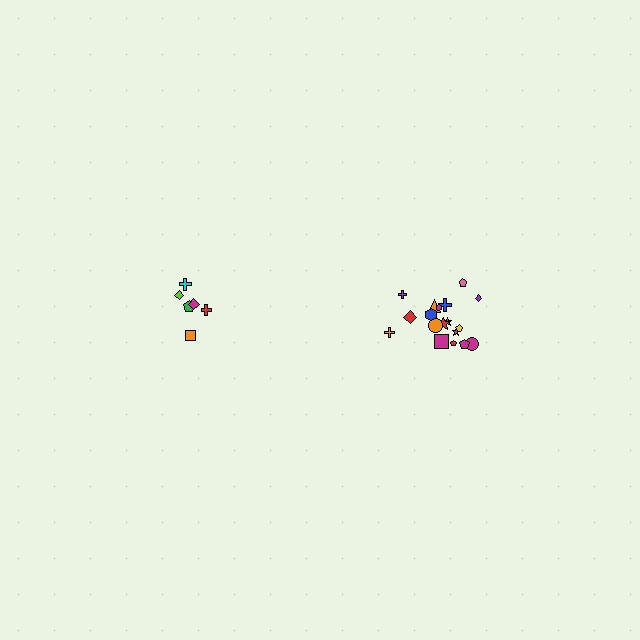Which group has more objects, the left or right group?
The right group.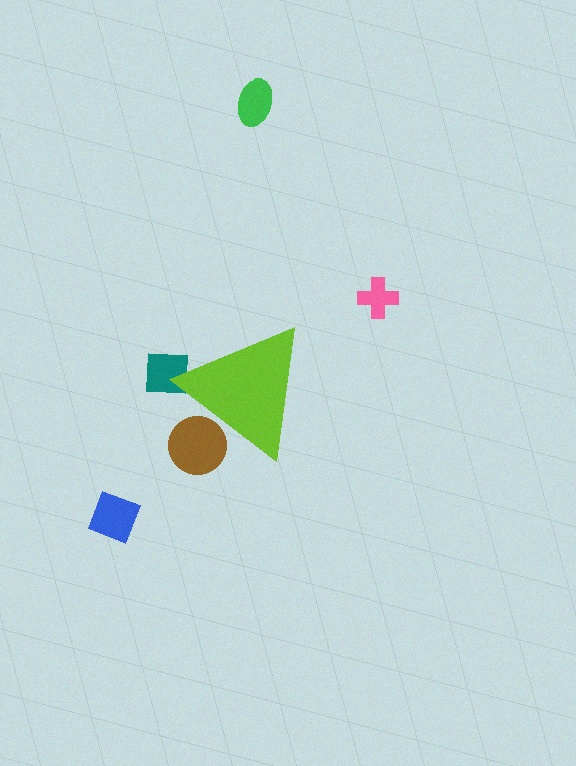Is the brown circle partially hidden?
Yes, the brown circle is partially hidden behind the lime triangle.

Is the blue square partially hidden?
No, the blue square is fully visible.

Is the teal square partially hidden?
Yes, the teal square is partially hidden behind the lime triangle.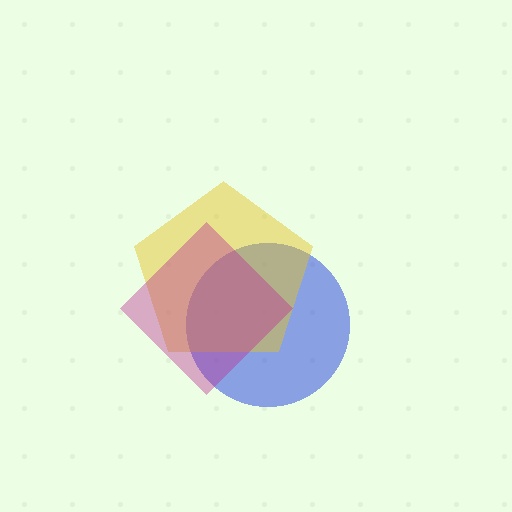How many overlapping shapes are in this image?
There are 3 overlapping shapes in the image.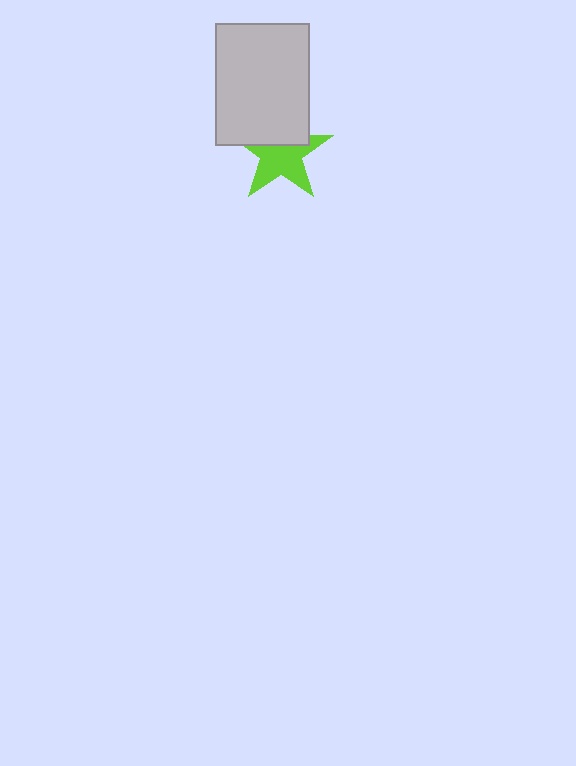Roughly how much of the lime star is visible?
About half of it is visible (roughly 65%).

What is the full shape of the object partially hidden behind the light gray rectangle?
The partially hidden object is a lime star.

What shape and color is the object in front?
The object in front is a light gray rectangle.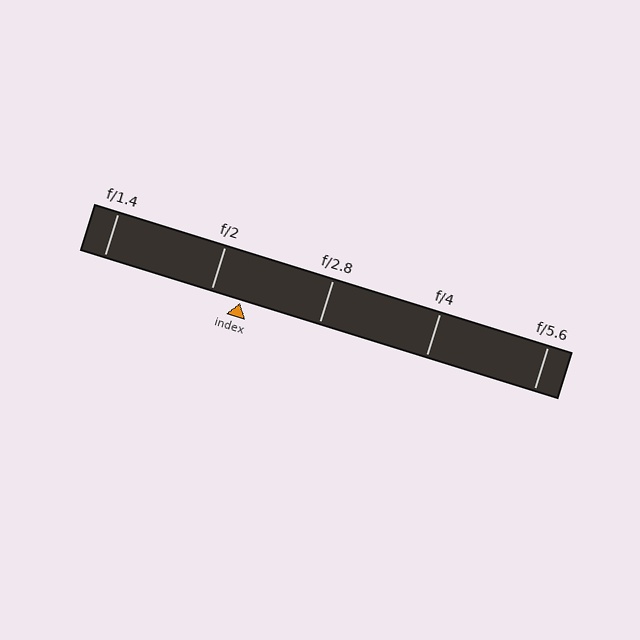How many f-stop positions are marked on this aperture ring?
There are 5 f-stop positions marked.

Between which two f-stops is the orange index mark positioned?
The index mark is between f/2 and f/2.8.